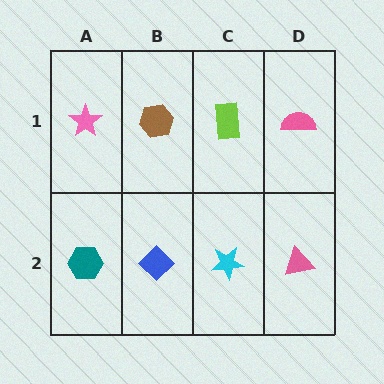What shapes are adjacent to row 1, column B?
A blue diamond (row 2, column B), a pink star (row 1, column A), a lime rectangle (row 1, column C).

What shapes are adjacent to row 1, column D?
A pink triangle (row 2, column D), a lime rectangle (row 1, column C).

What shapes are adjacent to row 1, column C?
A cyan star (row 2, column C), a brown hexagon (row 1, column B), a pink semicircle (row 1, column D).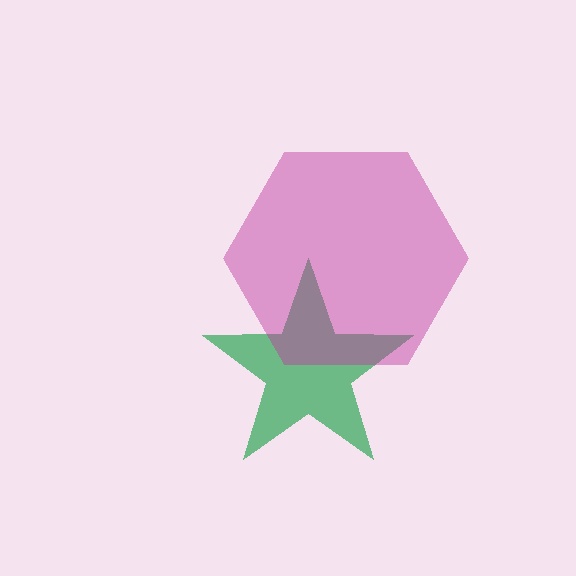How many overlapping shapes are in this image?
There are 2 overlapping shapes in the image.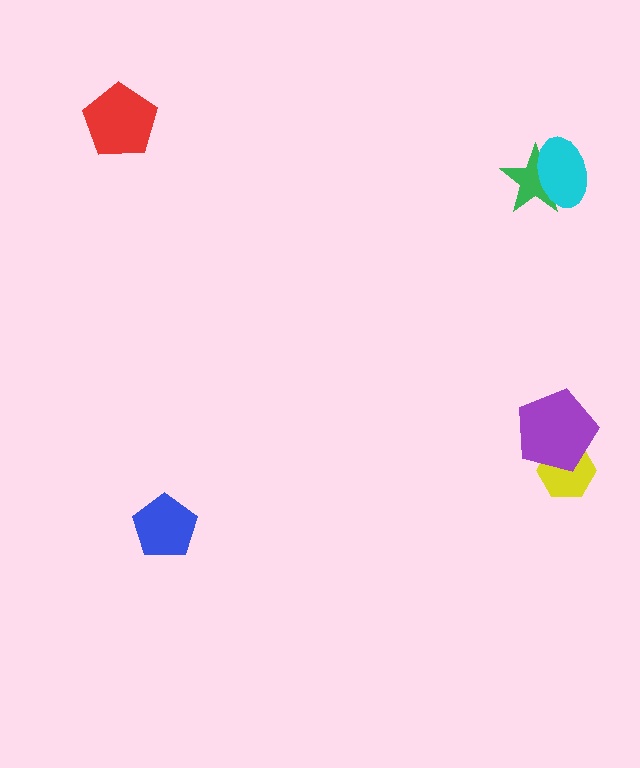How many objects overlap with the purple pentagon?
1 object overlaps with the purple pentagon.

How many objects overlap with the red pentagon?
0 objects overlap with the red pentagon.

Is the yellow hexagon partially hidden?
Yes, it is partially covered by another shape.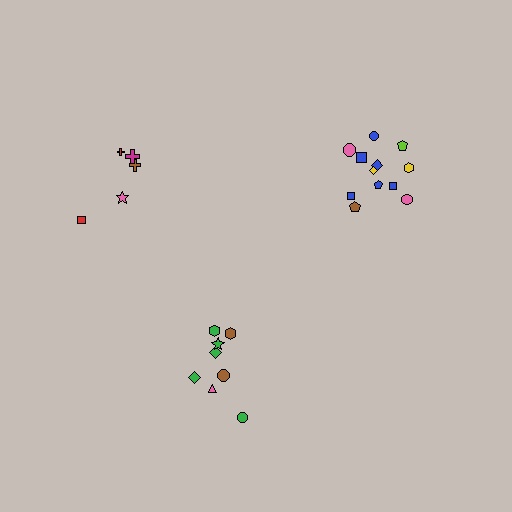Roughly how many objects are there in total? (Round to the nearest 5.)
Roughly 25 objects in total.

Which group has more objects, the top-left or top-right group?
The top-right group.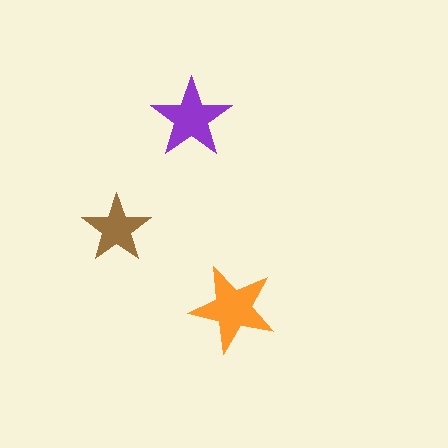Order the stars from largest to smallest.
the orange one, the purple one, the brown one.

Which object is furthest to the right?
The orange star is rightmost.